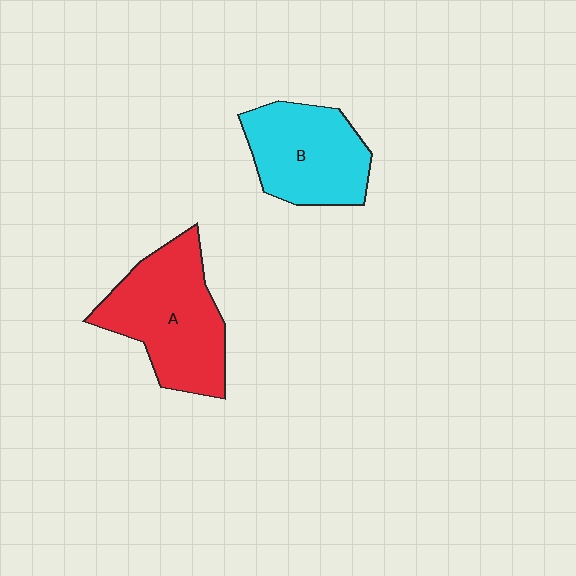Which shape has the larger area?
Shape A (red).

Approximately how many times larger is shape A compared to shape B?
Approximately 1.2 times.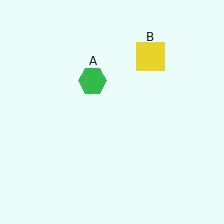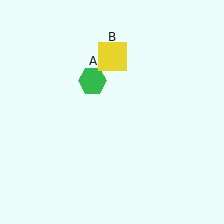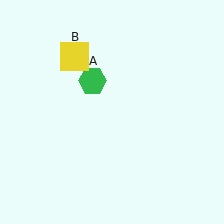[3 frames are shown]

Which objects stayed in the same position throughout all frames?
Green hexagon (object A) remained stationary.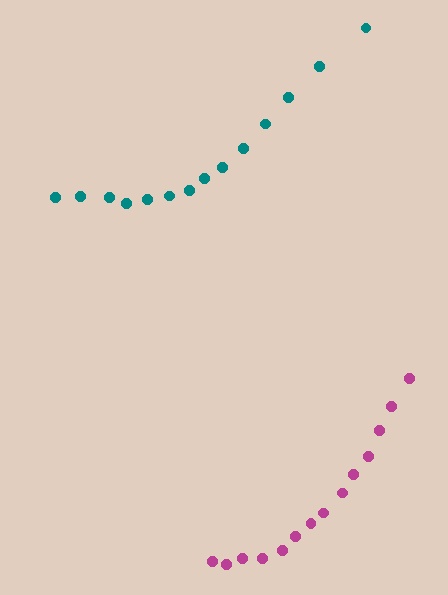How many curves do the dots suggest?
There are 2 distinct paths.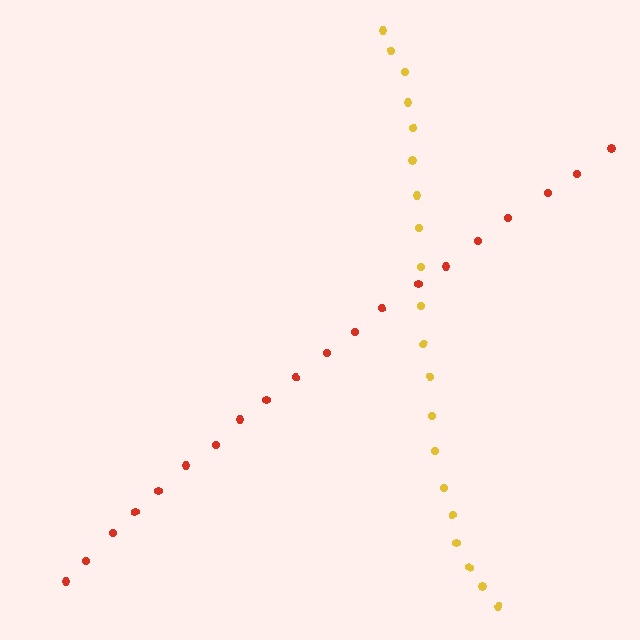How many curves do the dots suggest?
There are 2 distinct paths.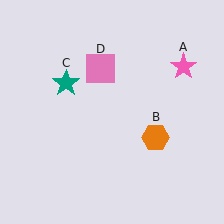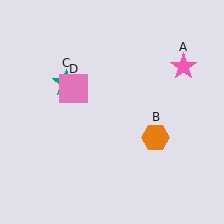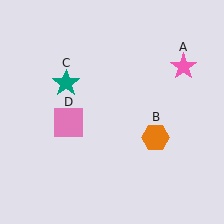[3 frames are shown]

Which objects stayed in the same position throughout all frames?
Pink star (object A) and orange hexagon (object B) and teal star (object C) remained stationary.